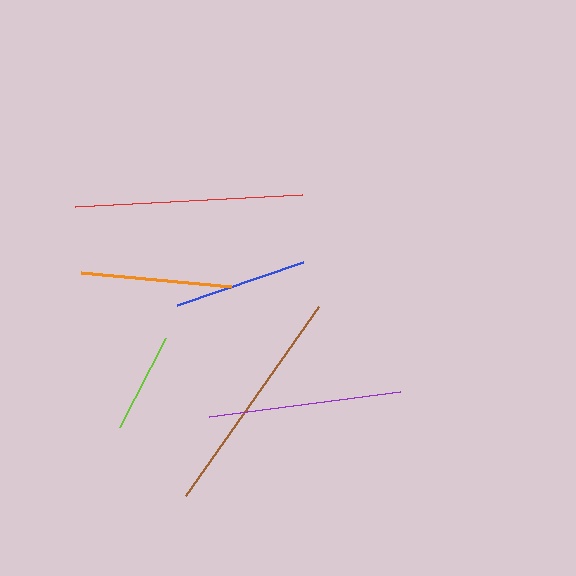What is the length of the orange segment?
The orange segment is approximately 151 pixels long.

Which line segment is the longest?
The brown line is the longest at approximately 231 pixels.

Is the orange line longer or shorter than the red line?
The red line is longer than the orange line.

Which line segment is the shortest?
The lime line is the shortest at approximately 100 pixels.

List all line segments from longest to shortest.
From longest to shortest: brown, red, purple, orange, blue, lime.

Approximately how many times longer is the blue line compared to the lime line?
The blue line is approximately 1.3 times the length of the lime line.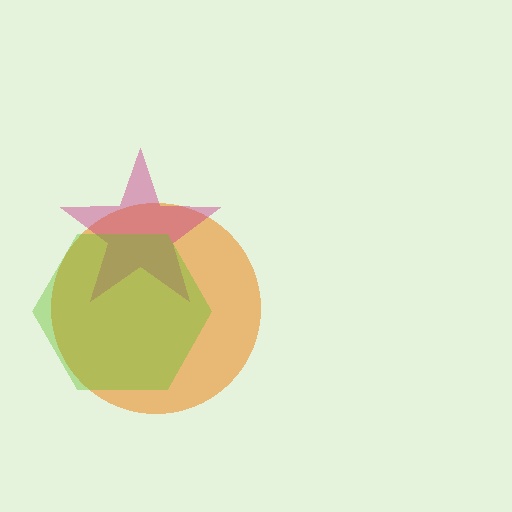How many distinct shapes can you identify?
There are 3 distinct shapes: an orange circle, a magenta star, a lime hexagon.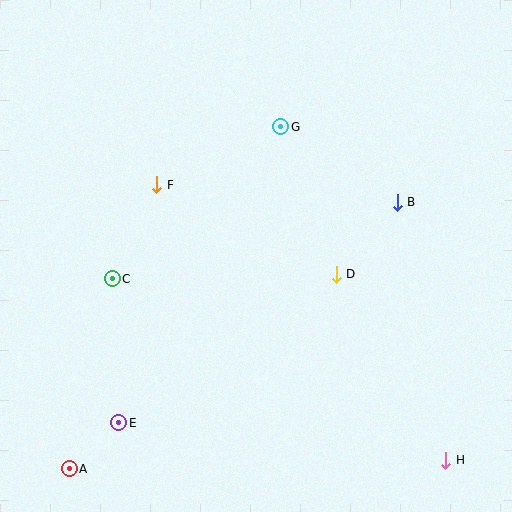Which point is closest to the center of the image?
Point D at (336, 274) is closest to the center.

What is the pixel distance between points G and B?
The distance between G and B is 139 pixels.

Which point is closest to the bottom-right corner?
Point H is closest to the bottom-right corner.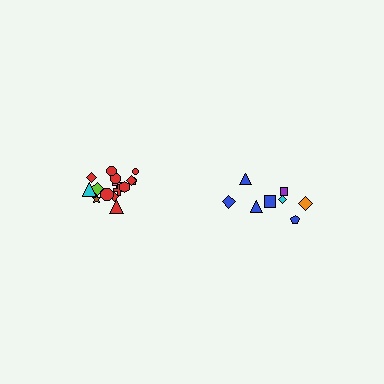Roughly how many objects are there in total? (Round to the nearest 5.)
Roughly 25 objects in total.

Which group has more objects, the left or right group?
The left group.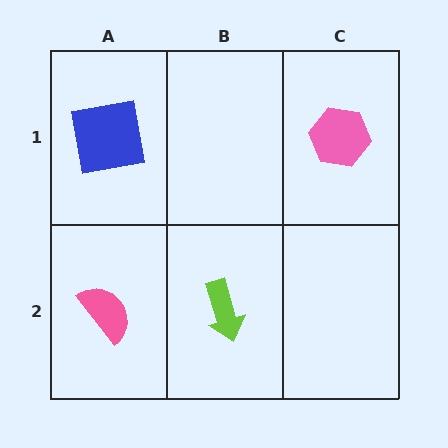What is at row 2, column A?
A pink semicircle.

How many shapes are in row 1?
2 shapes.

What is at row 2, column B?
A lime arrow.